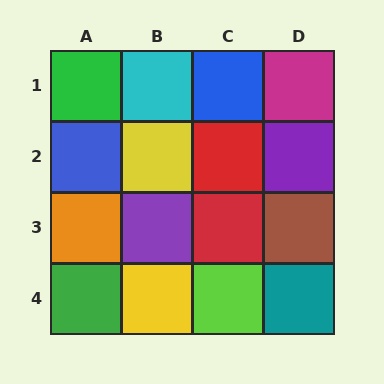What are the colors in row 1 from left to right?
Green, cyan, blue, magenta.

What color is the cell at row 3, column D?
Brown.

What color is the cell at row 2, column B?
Yellow.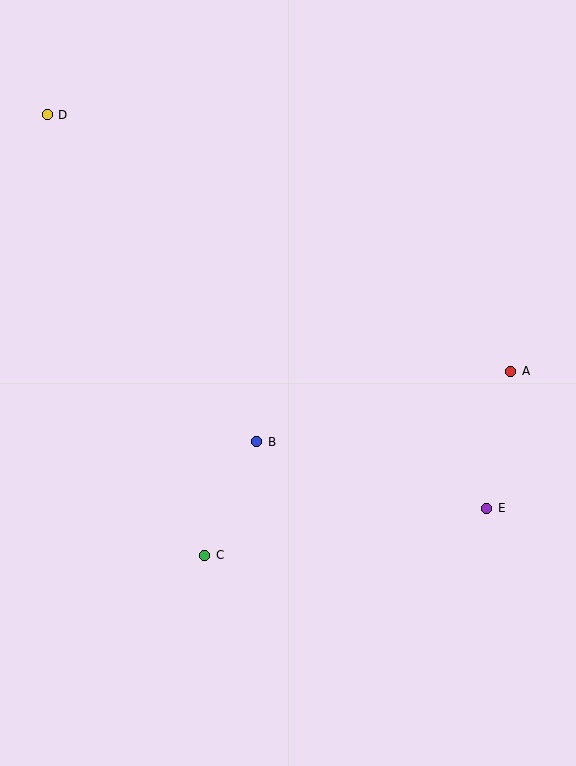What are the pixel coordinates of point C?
Point C is at (205, 555).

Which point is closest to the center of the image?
Point B at (257, 442) is closest to the center.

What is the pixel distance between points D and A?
The distance between D and A is 530 pixels.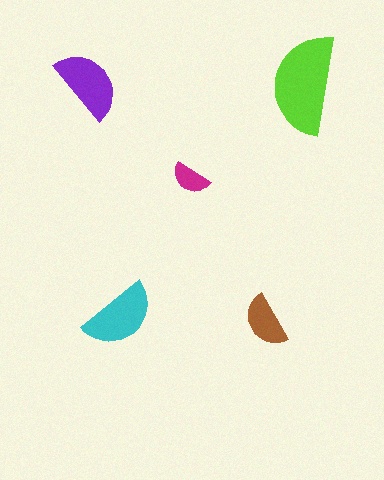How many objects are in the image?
There are 5 objects in the image.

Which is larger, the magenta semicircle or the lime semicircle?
The lime one.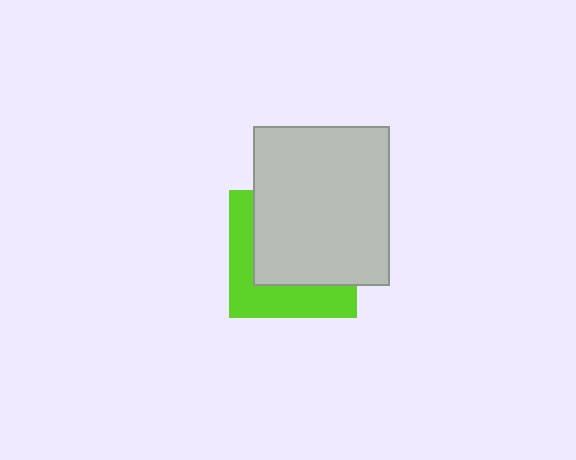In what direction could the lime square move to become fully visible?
The lime square could move toward the lower-left. That would shift it out from behind the light gray rectangle entirely.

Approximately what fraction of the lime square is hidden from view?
Roughly 61% of the lime square is hidden behind the light gray rectangle.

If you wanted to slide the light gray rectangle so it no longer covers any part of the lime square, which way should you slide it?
Slide it toward the upper-right — that is the most direct way to separate the two shapes.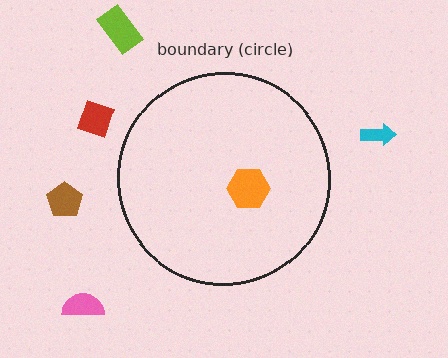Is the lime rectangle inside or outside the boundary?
Outside.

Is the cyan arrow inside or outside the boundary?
Outside.